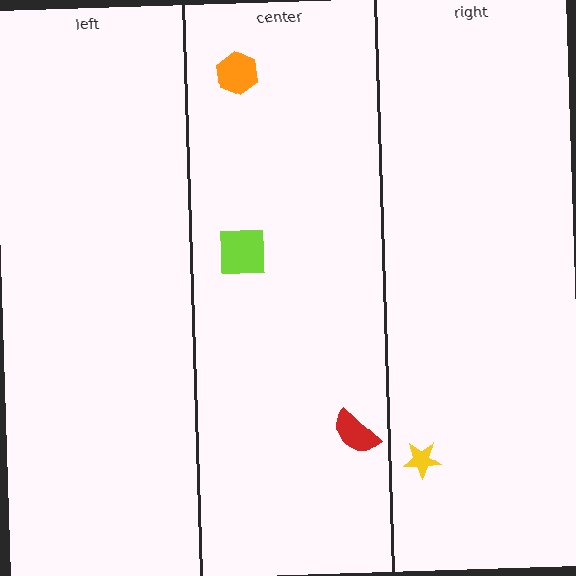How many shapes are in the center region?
3.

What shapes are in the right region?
The yellow star.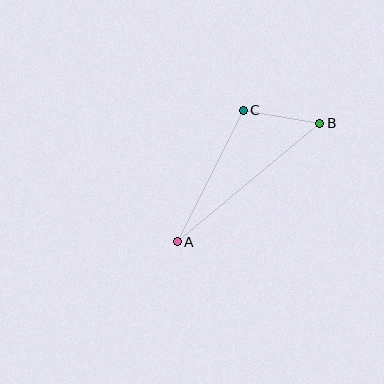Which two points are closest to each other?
Points B and C are closest to each other.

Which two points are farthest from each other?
Points A and B are farthest from each other.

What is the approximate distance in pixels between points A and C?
The distance between A and C is approximately 147 pixels.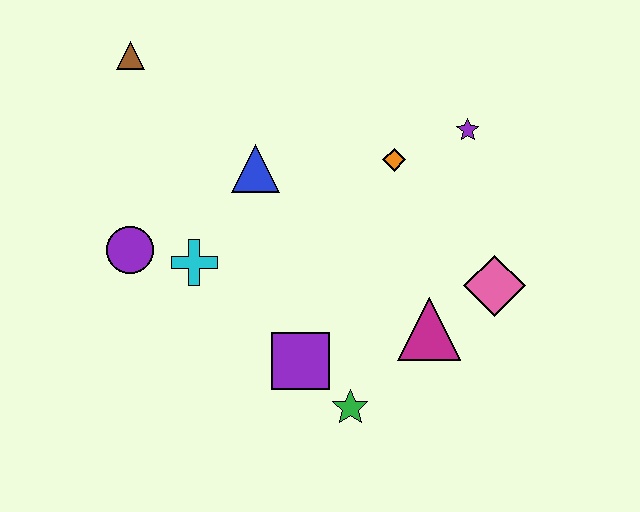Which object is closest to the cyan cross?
The purple circle is closest to the cyan cross.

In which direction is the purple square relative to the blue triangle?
The purple square is below the blue triangle.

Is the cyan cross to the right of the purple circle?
Yes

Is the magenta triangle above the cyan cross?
No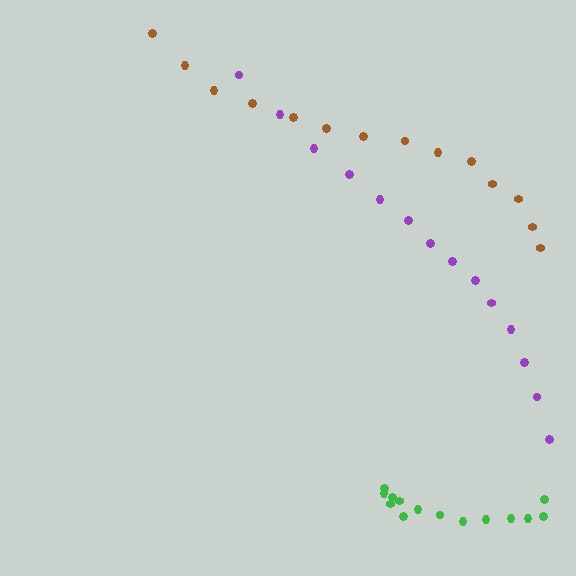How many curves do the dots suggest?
There are 3 distinct paths.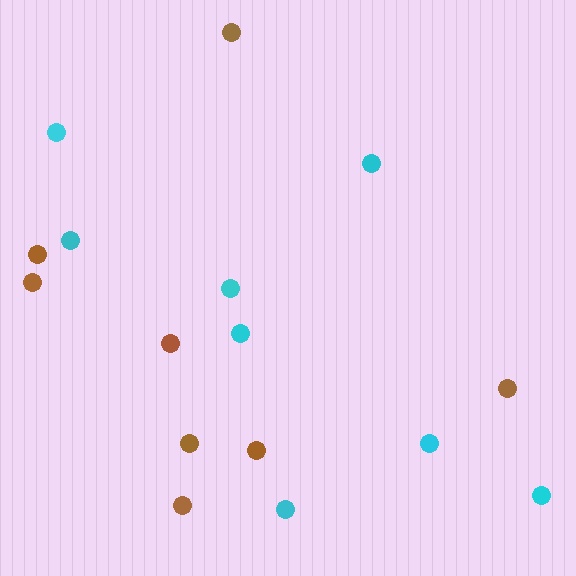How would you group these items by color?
There are 2 groups: one group of brown circles (8) and one group of cyan circles (8).